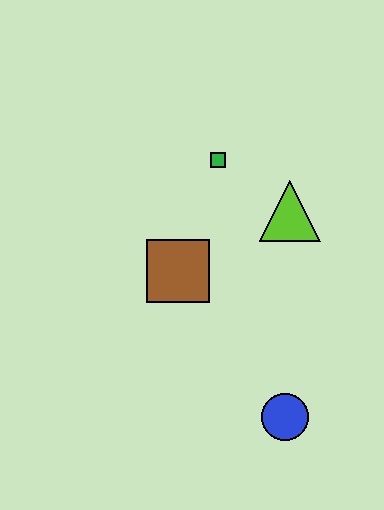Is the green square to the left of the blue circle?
Yes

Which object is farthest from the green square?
The blue circle is farthest from the green square.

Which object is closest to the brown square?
The green square is closest to the brown square.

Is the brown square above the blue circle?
Yes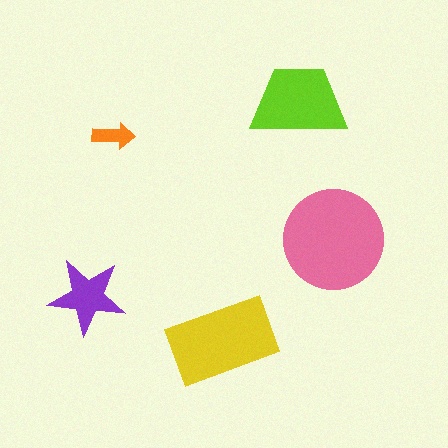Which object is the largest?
The pink circle.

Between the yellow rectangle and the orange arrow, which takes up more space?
The yellow rectangle.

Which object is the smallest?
The orange arrow.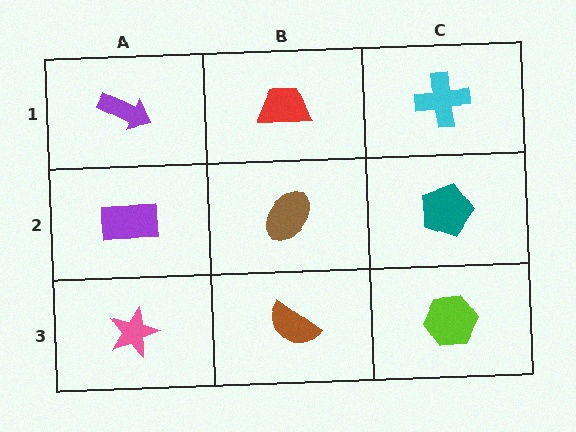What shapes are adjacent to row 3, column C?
A teal pentagon (row 2, column C), a brown semicircle (row 3, column B).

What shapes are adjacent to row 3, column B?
A brown ellipse (row 2, column B), a pink star (row 3, column A), a lime hexagon (row 3, column C).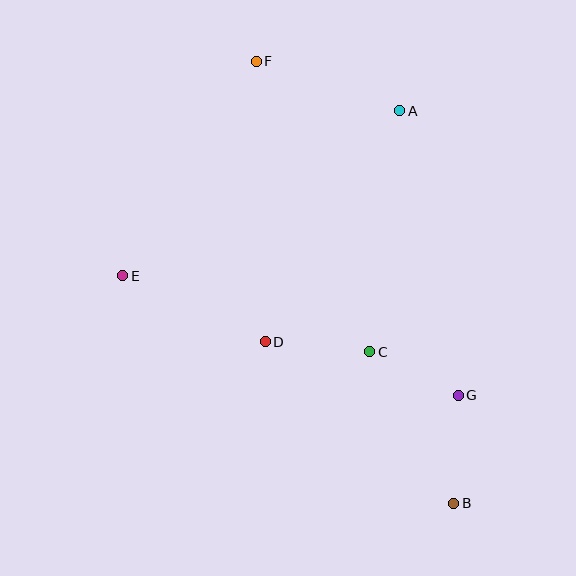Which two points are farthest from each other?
Points B and F are farthest from each other.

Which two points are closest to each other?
Points C and G are closest to each other.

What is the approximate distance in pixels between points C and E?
The distance between C and E is approximately 258 pixels.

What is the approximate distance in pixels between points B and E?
The distance between B and E is approximately 402 pixels.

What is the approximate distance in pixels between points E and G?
The distance between E and G is approximately 356 pixels.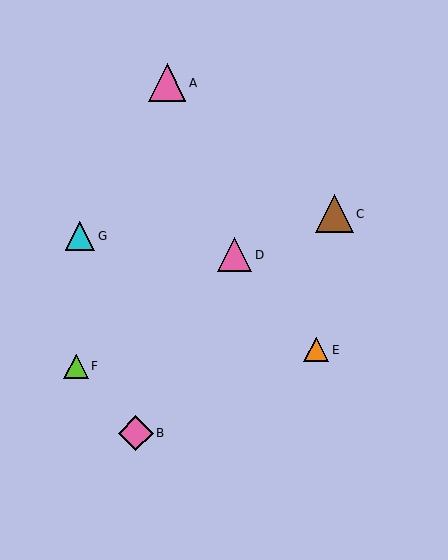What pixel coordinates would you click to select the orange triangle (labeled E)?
Click at (316, 350) to select the orange triangle E.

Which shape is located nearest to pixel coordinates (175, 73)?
The pink triangle (labeled A) at (167, 83) is nearest to that location.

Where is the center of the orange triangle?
The center of the orange triangle is at (316, 350).